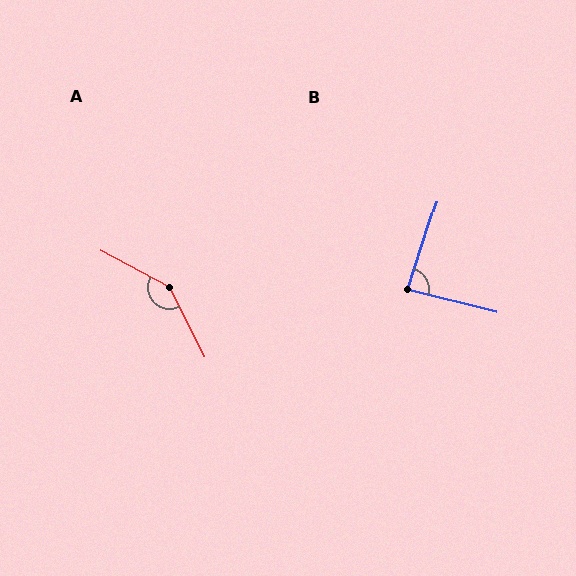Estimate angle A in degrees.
Approximately 144 degrees.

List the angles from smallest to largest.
B (86°), A (144°).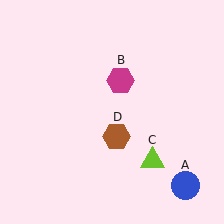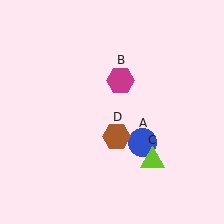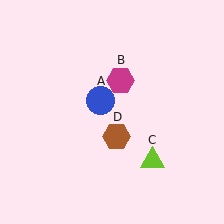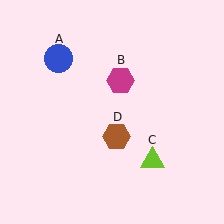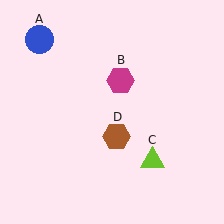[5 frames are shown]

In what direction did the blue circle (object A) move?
The blue circle (object A) moved up and to the left.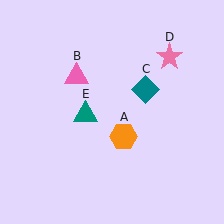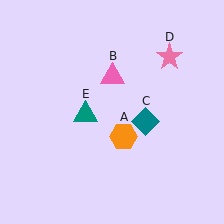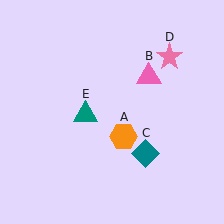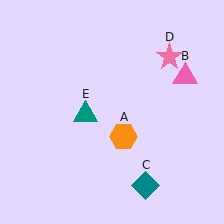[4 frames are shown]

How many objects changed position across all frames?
2 objects changed position: pink triangle (object B), teal diamond (object C).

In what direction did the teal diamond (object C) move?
The teal diamond (object C) moved down.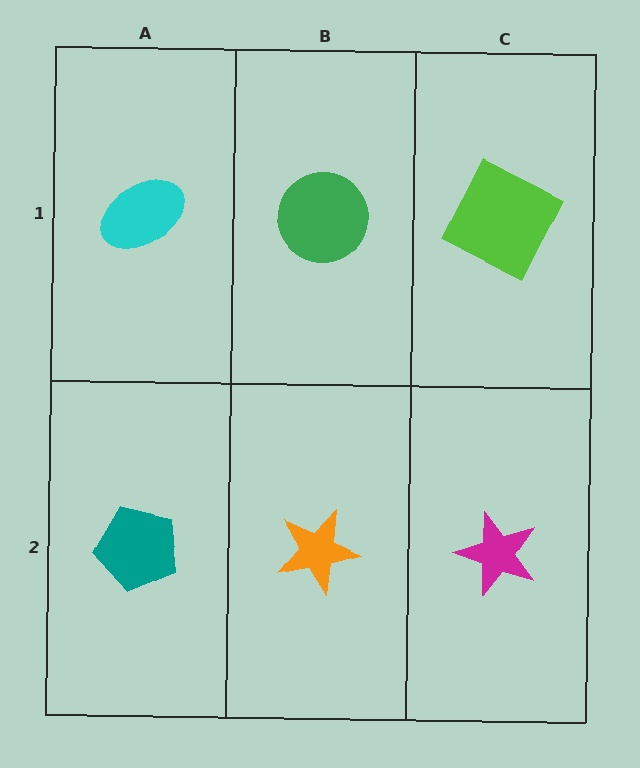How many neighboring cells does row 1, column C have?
2.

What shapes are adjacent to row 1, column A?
A teal pentagon (row 2, column A), a green circle (row 1, column B).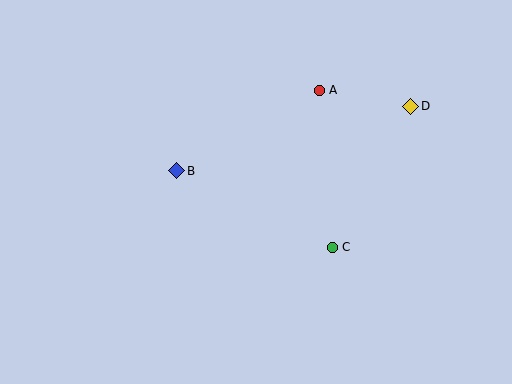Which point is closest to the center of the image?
Point B at (177, 171) is closest to the center.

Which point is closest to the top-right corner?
Point D is closest to the top-right corner.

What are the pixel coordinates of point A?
Point A is at (319, 90).